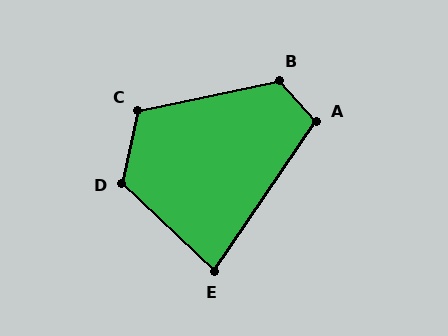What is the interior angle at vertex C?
Approximately 115 degrees (obtuse).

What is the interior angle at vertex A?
Approximately 104 degrees (obtuse).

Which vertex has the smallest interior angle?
E, at approximately 81 degrees.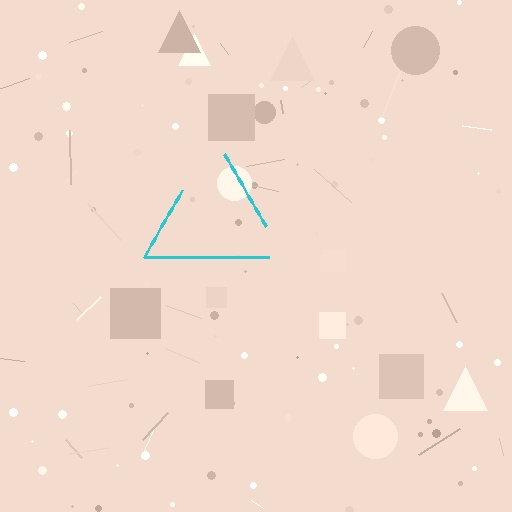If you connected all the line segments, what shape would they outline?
They would outline a triangle.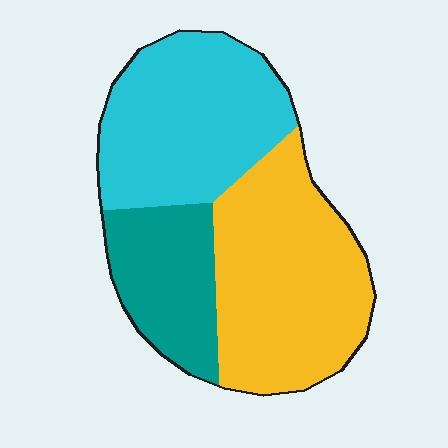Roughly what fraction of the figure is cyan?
Cyan takes up about three eighths (3/8) of the figure.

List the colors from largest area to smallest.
From largest to smallest: yellow, cyan, teal.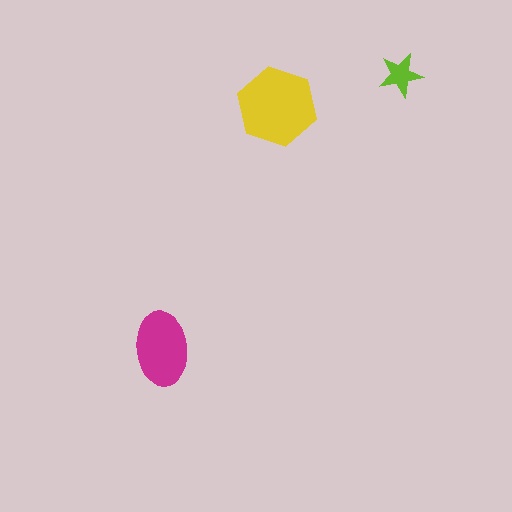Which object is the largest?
The yellow hexagon.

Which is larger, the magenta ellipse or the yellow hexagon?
The yellow hexagon.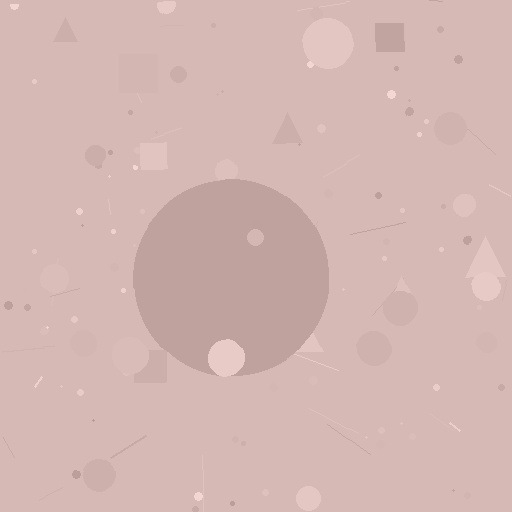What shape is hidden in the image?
A circle is hidden in the image.